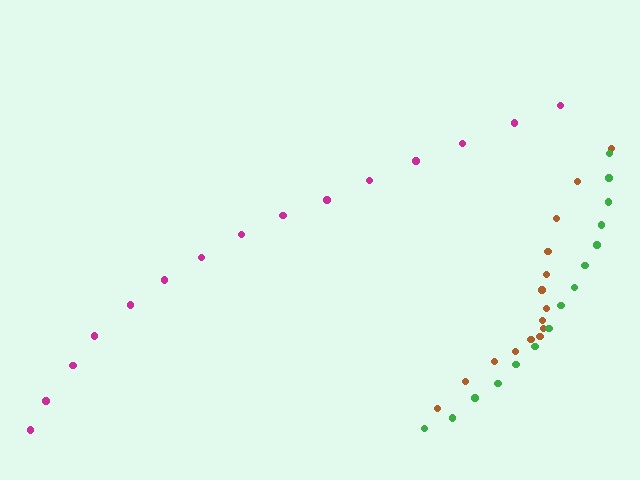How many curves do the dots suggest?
There are 3 distinct paths.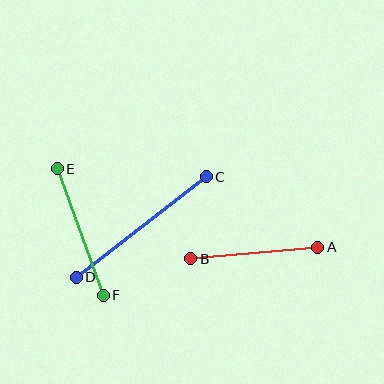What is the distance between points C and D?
The distance is approximately 165 pixels.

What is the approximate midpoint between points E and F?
The midpoint is at approximately (80, 232) pixels.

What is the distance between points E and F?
The distance is approximately 135 pixels.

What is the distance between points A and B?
The distance is approximately 128 pixels.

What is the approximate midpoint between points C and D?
The midpoint is at approximately (141, 227) pixels.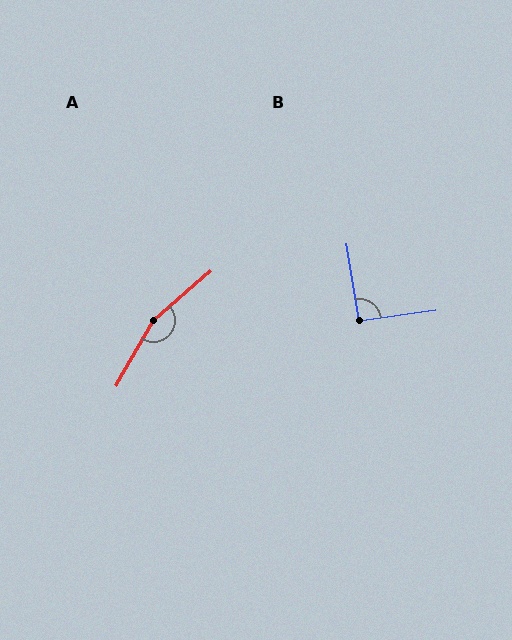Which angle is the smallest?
B, at approximately 91 degrees.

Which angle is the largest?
A, at approximately 161 degrees.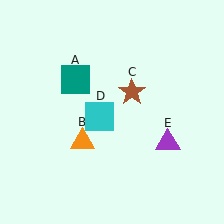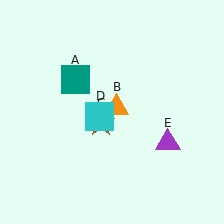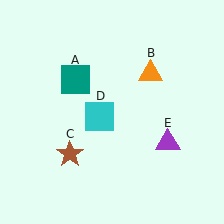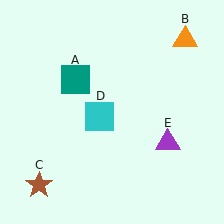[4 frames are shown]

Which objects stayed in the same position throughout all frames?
Teal square (object A) and cyan square (object D) and purple triangle (object E) remained stationary.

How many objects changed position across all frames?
2 objects changed position: orange triangle (object B), brown star (object C).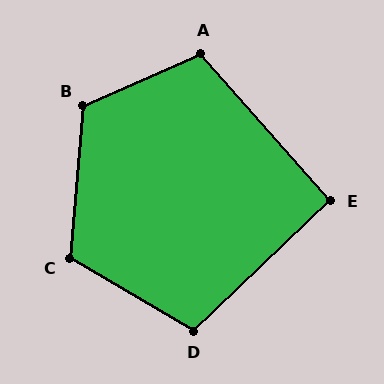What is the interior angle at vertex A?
Approximately 108 degrees (obtuse).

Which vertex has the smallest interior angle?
E, at approximately 92 degrees.